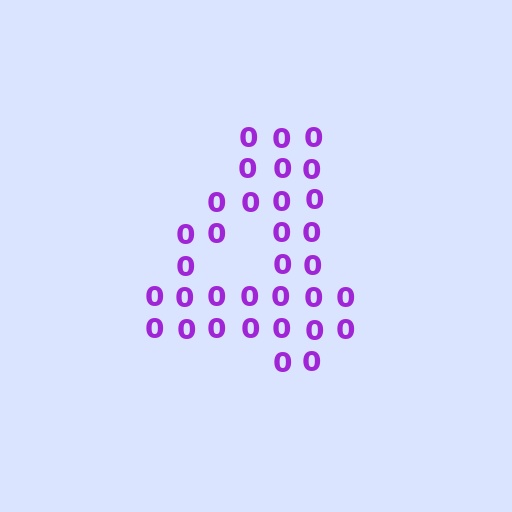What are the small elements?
The small elements are digit 0's.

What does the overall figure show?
The overall figure shows the digit 4.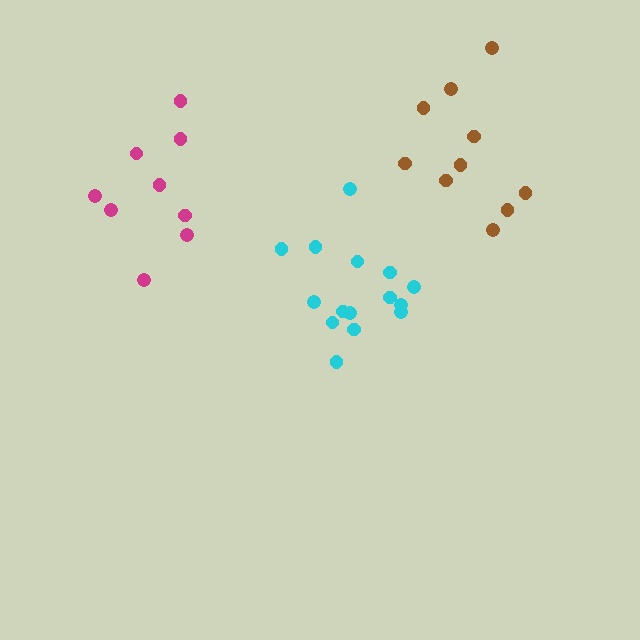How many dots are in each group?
Group 1: 10 dots, Group 2: 9 dots, Group 3: 15 dots (34 total).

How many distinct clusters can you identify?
There are 3 distinct clusters.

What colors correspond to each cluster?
The clusters are colored: brown, magenta, cyan.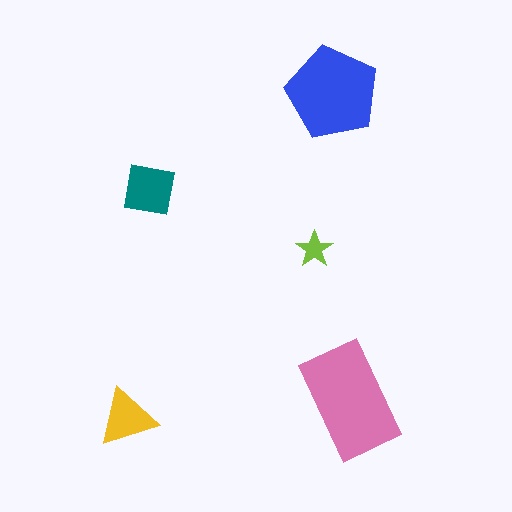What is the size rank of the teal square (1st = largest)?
3rd.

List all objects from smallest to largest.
The lime star, the yellow triangle, the teal square, the blue pentagon, the pink rectangle.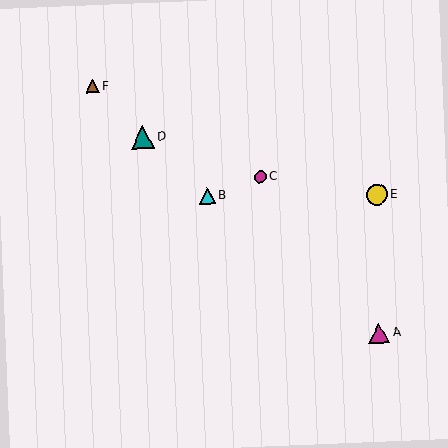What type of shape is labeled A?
Shape A is a magenta triangle.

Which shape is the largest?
The teal triangle (labeled D) is the largest.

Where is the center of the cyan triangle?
The center of the cyan triangle is at (207, 196).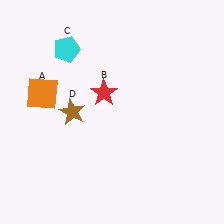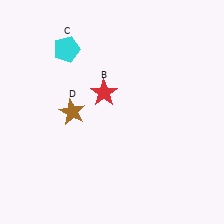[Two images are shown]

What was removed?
The orange square (A) was removed in Image 2.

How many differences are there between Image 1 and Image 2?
There is 1 difference between the two images.